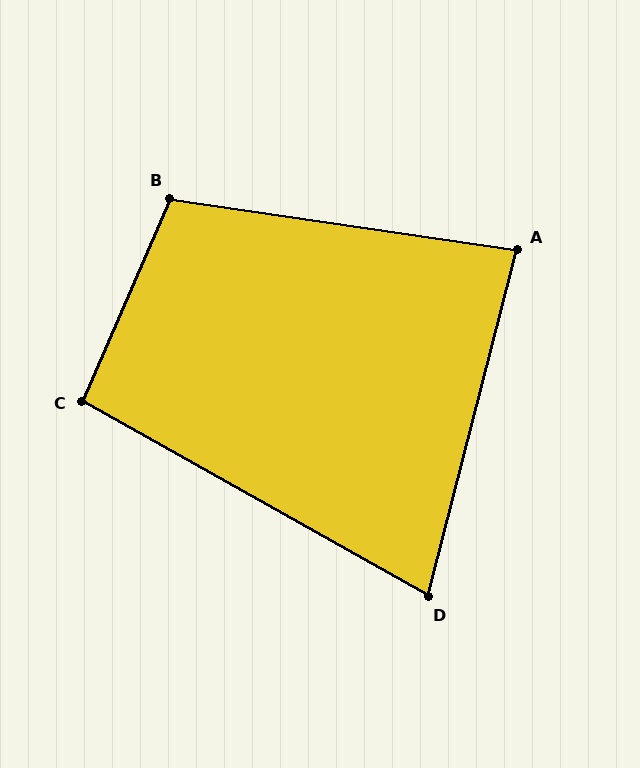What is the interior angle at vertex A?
Approximately 84 degrees (acute).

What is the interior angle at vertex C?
Approximately 96 degrees (obtuse).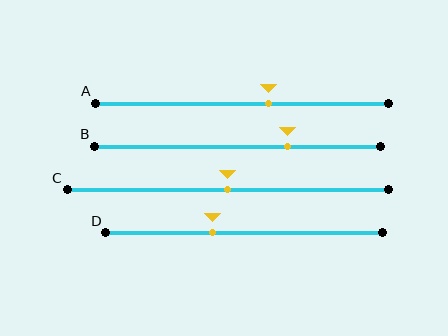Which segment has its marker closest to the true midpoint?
Segment C has its marker closest to the true midpoint.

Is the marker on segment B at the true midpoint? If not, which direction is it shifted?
No, the marker on segment B is shifted to the right by about 17% of the segment length.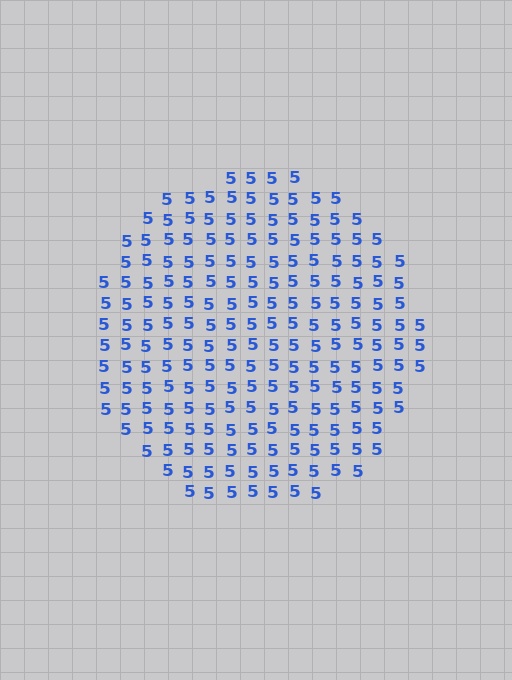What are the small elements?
The small elements are digit 5's.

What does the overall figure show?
The overall figure shows a circle.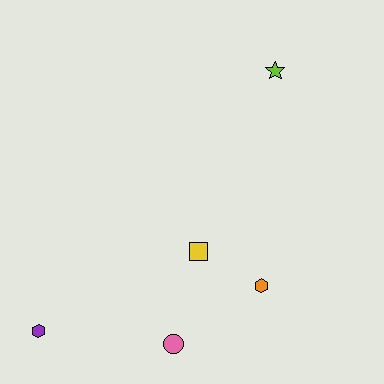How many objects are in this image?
There are 5 objects.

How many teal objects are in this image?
There are no teal objects.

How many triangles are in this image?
There are no triangles.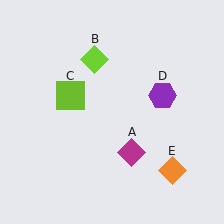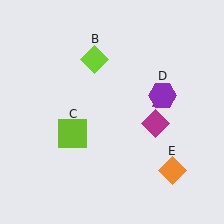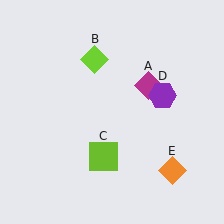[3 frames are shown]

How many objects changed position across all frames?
2 objects changed position: magenta diamond (object A), lime square (object C).